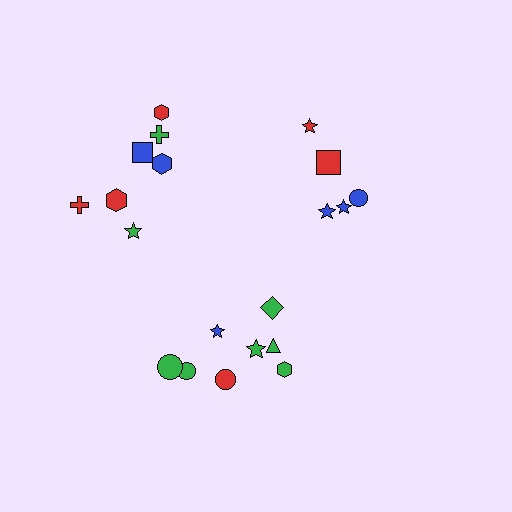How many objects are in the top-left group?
There are 7 objects.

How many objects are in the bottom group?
There are 8 objects.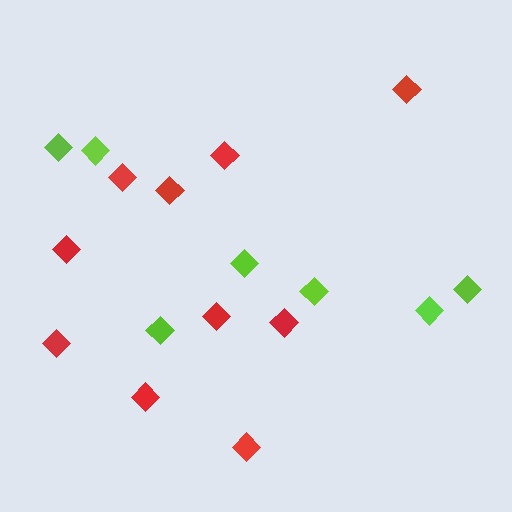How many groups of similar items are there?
There are 2 groups: one group of red diamonds (10) and one group of lime diamonds (7).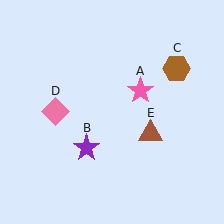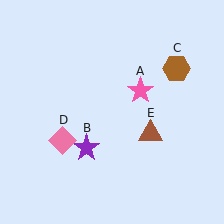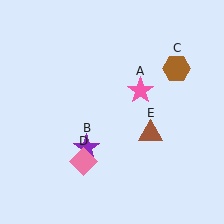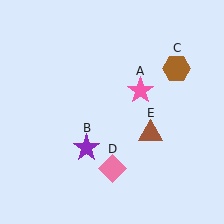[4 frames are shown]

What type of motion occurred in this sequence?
The pink diamond (object D) rotated counterclockwise around the center of the scene.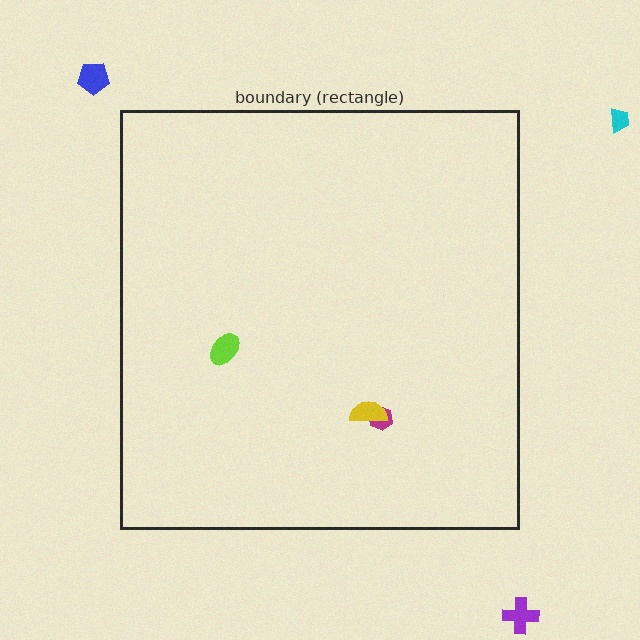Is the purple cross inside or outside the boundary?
Outside.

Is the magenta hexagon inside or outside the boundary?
Inside.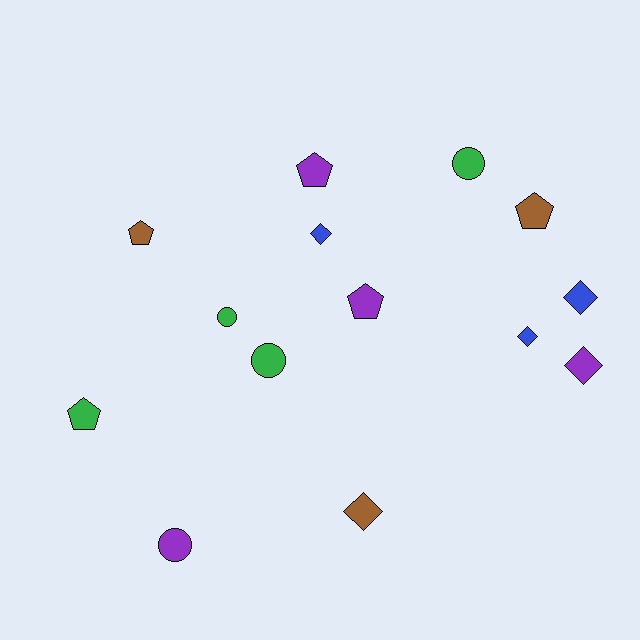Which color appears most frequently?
Purple, with 4 objects.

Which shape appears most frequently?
Diamond, with 5 objects.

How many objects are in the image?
There are 14 objects.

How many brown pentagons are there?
There are 2 brown pentagons.